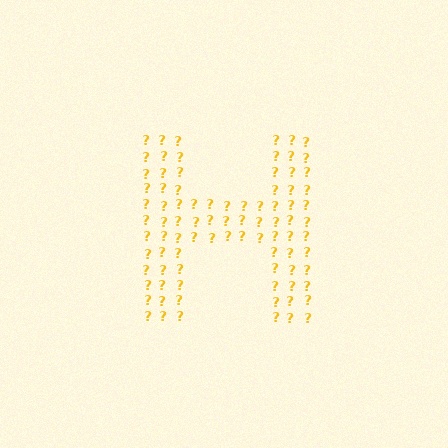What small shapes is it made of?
It is made of small question marks.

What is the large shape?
The large shape is the letter H.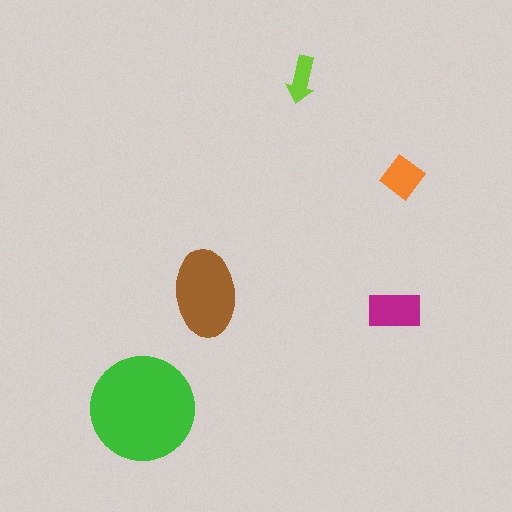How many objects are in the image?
There are 5 objects in the image.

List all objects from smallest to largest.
The lime arrow, the orange diamond, the magenta rectangle, the brown ellipse, the green circle.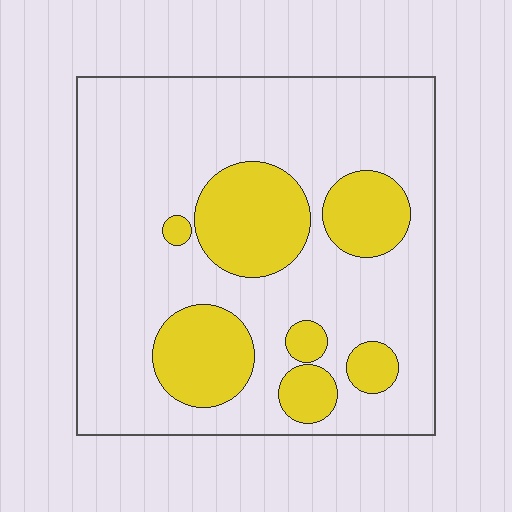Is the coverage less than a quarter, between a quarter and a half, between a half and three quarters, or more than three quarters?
Between a quarter and a half.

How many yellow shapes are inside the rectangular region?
7.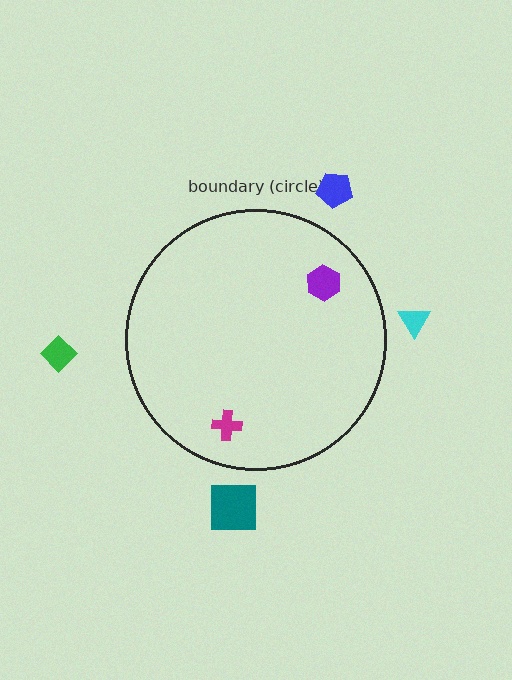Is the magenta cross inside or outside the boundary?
Inside.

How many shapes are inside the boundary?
2 inside, 4 outside.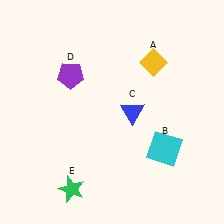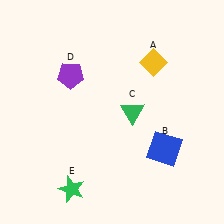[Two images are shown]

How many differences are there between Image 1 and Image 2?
There are 2 differences between the two images.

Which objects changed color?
B changed from cyan to blue. C changed from blue to green.